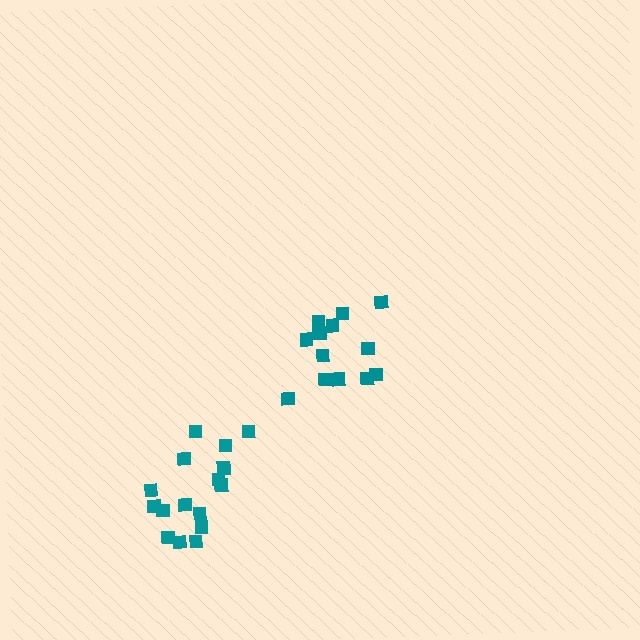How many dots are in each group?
Group 1: 16 dots, Group 2: 13 dots (29 total).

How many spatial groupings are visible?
There are 2 spatial groupings.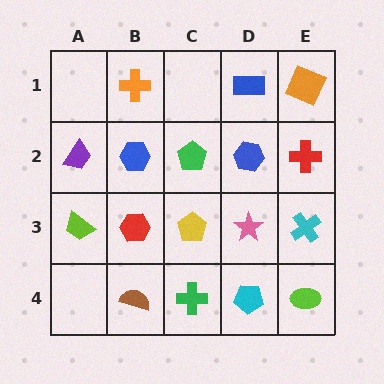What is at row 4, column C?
A green cross.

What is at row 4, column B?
A brown semicircle.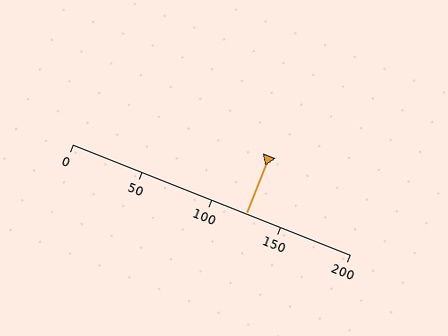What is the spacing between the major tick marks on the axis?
The major ticks are spaced 50 apart.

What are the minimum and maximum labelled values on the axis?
The axis runs from 0 to 200.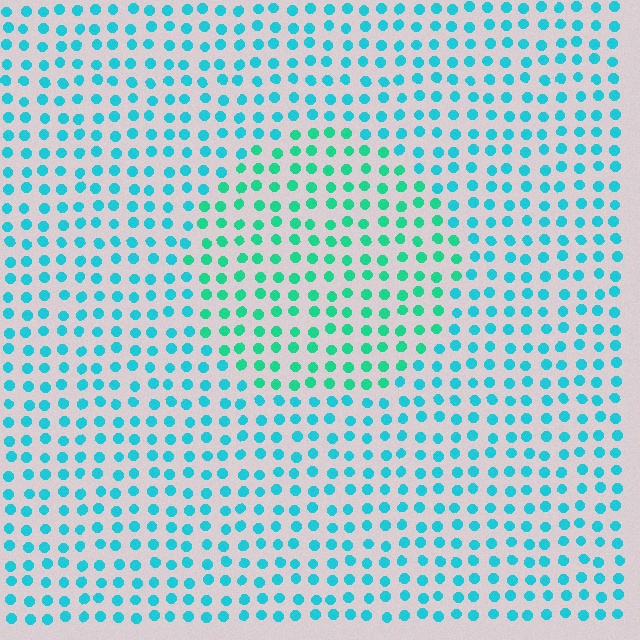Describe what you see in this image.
The image is filled with small cyan elements in a uniform arrangement. A circle-shaped region is visible where the elements are tinted to a slightly different hue, forming a subtle color boundary.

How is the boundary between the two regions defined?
The boundary is defined purely by a slight shift in hue (about 29 degrees). Spacing, size, and orientation are identical on both sides.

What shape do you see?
I see a circle.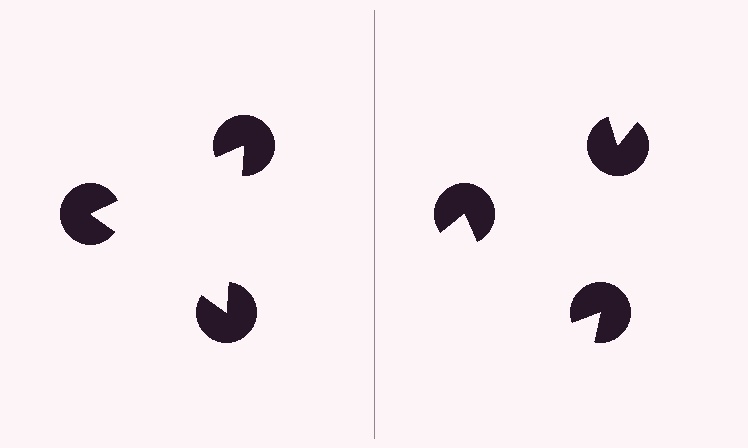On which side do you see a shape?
An illusory triangle appears on the left side. On the right side the wedge cuts are rotated, so no coherent shape forms.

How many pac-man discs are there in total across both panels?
6 — 3 on each side.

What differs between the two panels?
The pac-man discs are positioned identically on both sides; only the wedge orientations differ. On the left they align to a triangle; on the right they are misaligned.